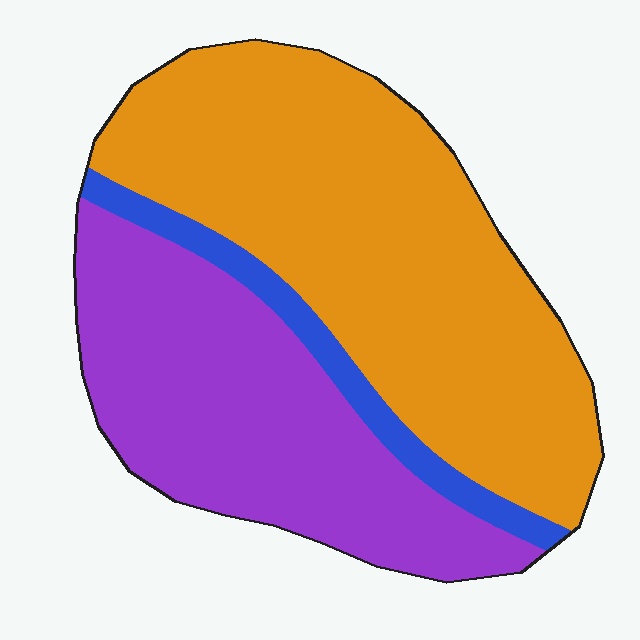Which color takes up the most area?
Orange, at roughly 55%.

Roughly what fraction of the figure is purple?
Purple takes up about three eighths (3/8) of the figure.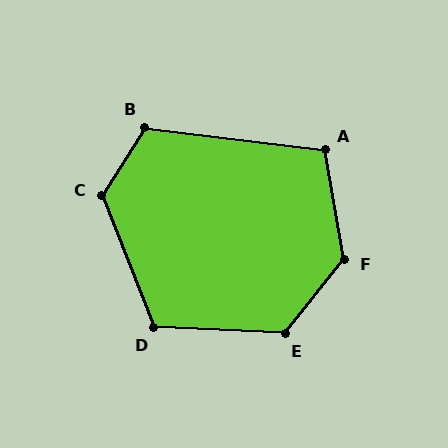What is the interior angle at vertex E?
Approximately 126 degrees (obtuse).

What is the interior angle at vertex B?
Approximately 115 degrees (obtuse).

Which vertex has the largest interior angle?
F, at approximately 132 degrees.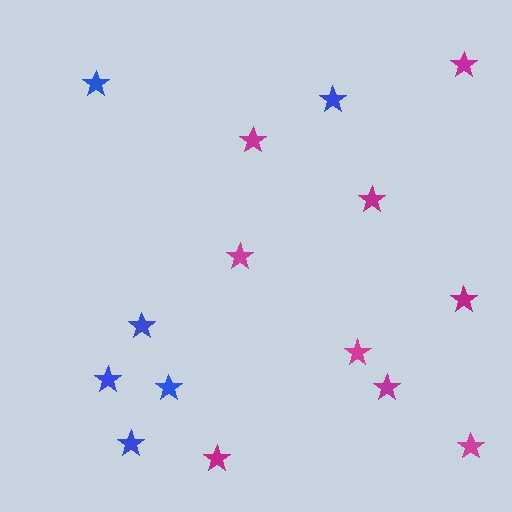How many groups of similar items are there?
There are 2 groups: one group of magenta stars (9) and one group of blue stars (6).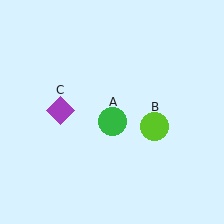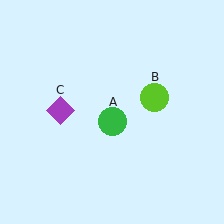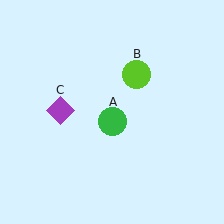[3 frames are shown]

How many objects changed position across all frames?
1 object changed position: lime circle (object B).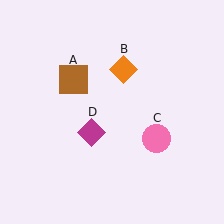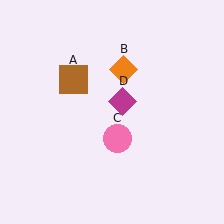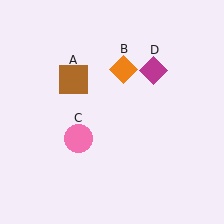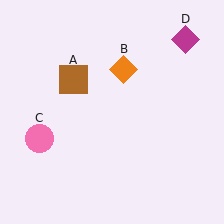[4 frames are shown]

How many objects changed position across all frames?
2 objects changed position: pink circle (object C), magenta diamond (object D).